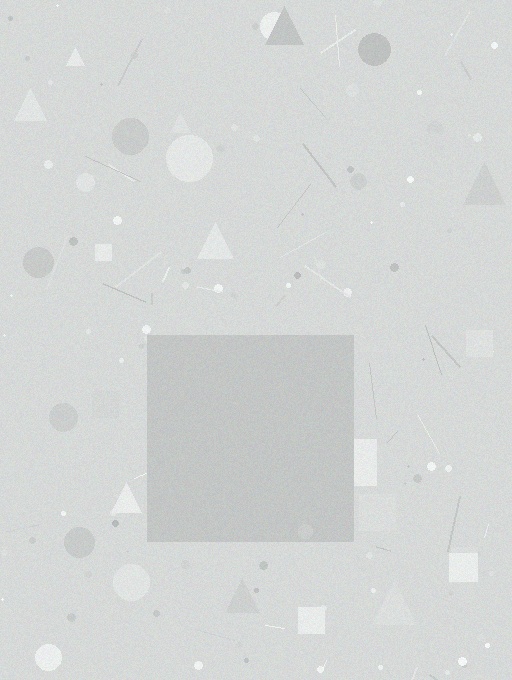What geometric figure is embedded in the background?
A square is embedded in the background.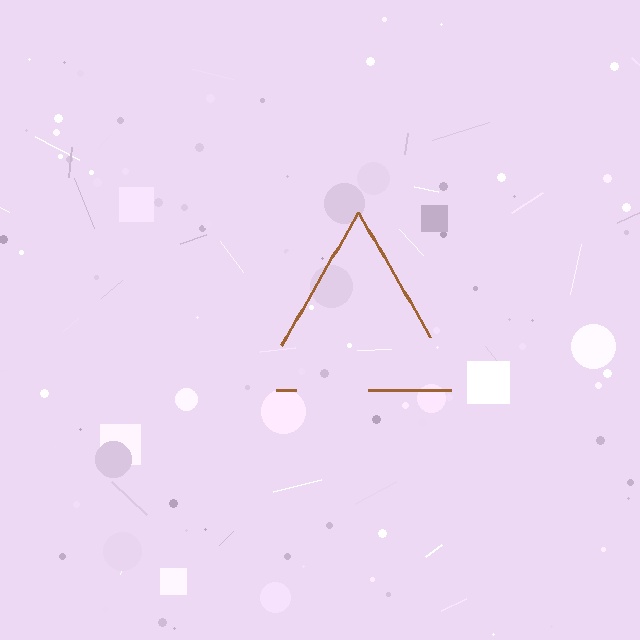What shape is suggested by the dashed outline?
The dashed outline suggests a triangle.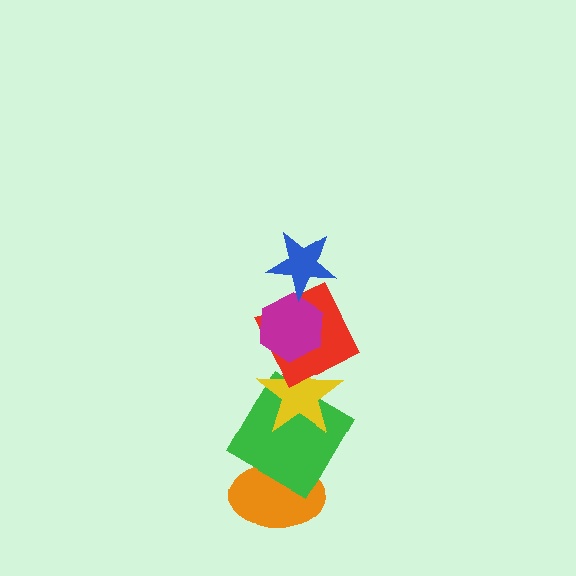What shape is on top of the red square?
The magenta hexagon is on top of the red square.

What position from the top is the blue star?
The blue star is 1st from the top.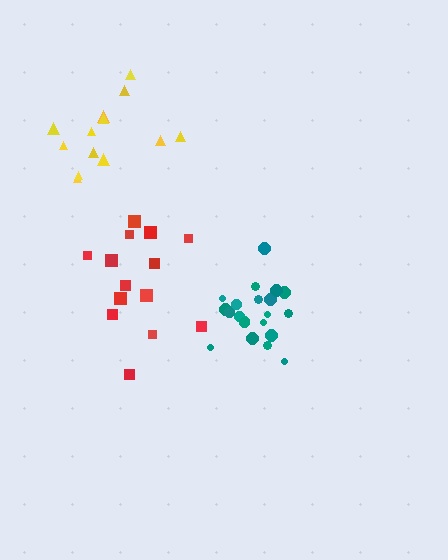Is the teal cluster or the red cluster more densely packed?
Teal.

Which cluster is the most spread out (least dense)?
Red.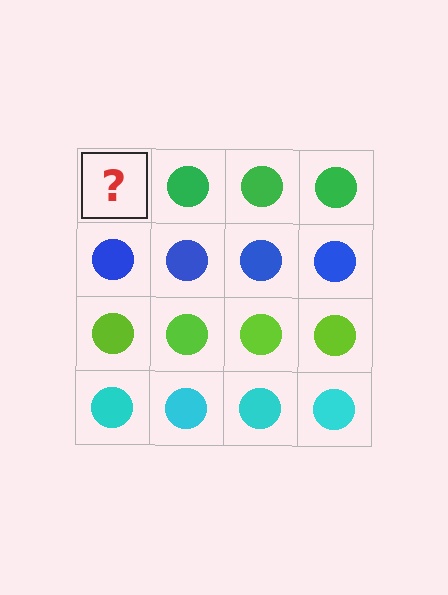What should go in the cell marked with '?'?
The missing cell should contain a green circle.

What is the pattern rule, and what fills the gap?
The rule is that each row has a consistent color. The gap should be filled with a green circle.